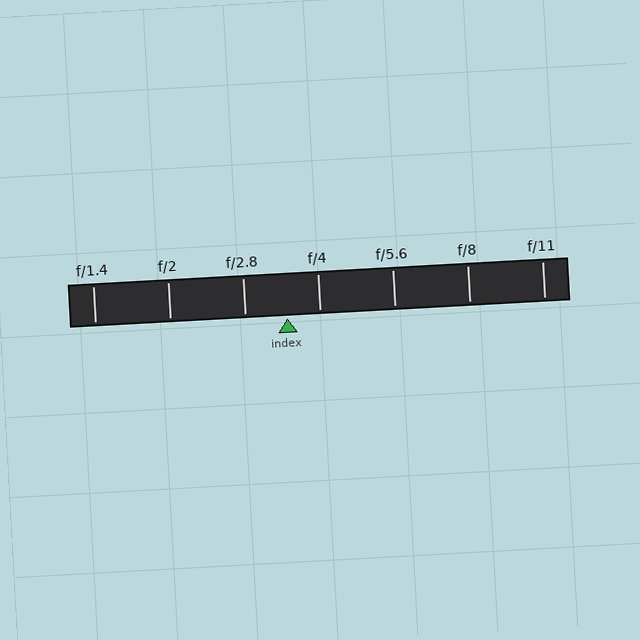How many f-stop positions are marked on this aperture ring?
There are 7 f-stop positions marked.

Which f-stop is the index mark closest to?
The index mark is closest to f/4.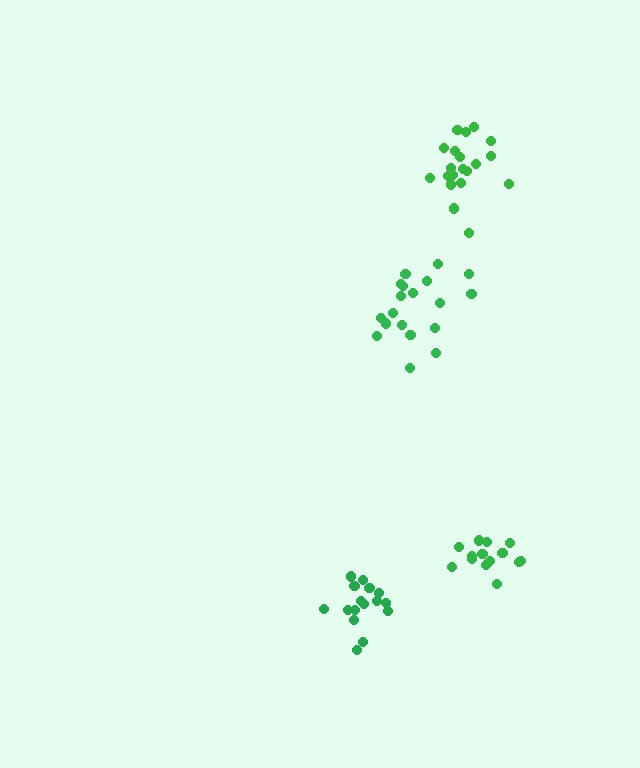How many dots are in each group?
Group 1: 14 dots, Group 2: 19 dots, Group 3: 20 dots, Group 4: 17 dots (70 total).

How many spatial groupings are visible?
There are 4 spatial groupings.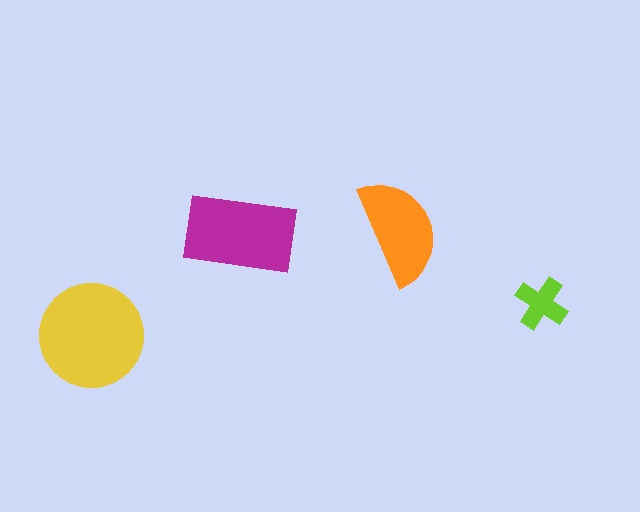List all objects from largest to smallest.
The yellow circle, the magenta rectangle, the orange semicircle, the lime cross.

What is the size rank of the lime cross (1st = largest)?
4th.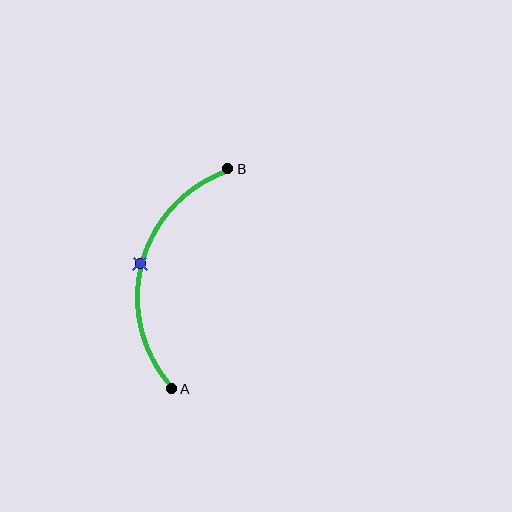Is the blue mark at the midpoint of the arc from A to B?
Yes. The blue mark lies on the arc at equal arc-length from both A and B — it is the arc midpoint.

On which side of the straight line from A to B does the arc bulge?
The arc bulges to the left of the straight line connecting A and B.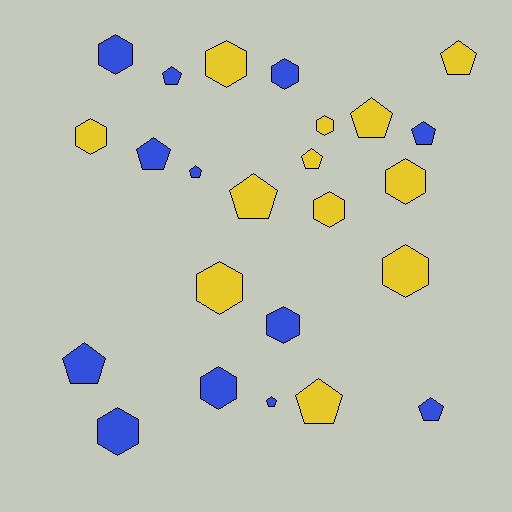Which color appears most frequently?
Blue, with 12 objects.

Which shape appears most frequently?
Hexagon, with 12 objects.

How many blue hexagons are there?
There are 5 blue hexagons.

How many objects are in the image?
There are 24 objects.